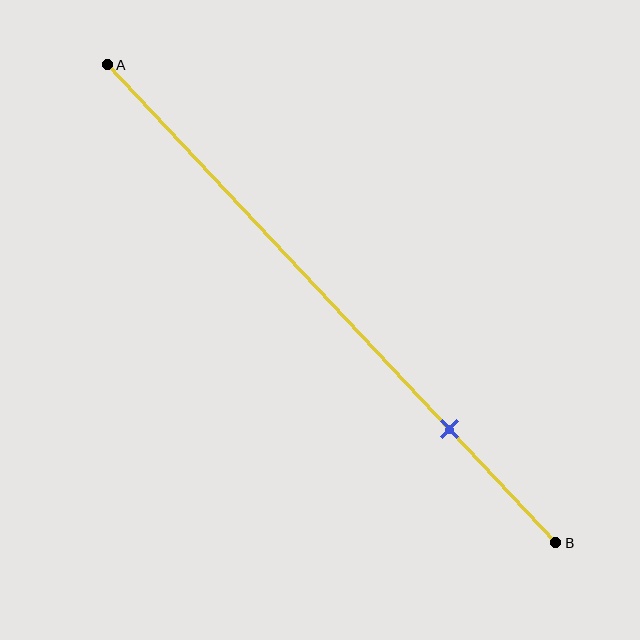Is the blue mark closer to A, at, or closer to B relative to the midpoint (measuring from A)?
The blue mark is closer to point B than the midpoint of segment AB.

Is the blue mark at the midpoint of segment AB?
No, the mark is at about 75% from A, not at the 50% midpoint.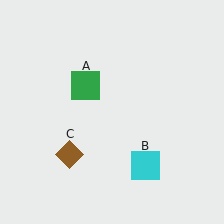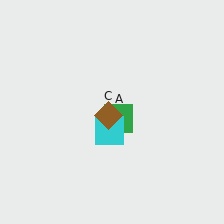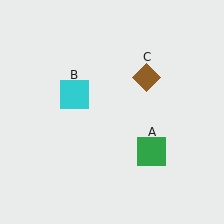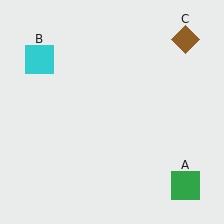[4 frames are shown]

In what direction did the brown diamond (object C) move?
The brown diamond (object C) moved up and to the right.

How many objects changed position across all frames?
3 objects changed position: green square (object A), cyan square (object B), brown diamond (object C).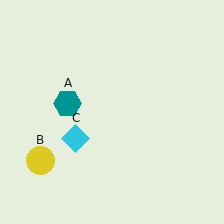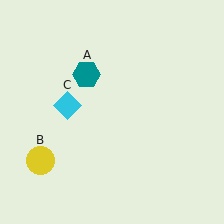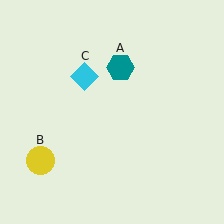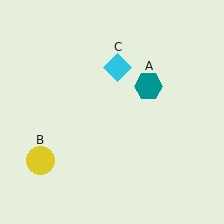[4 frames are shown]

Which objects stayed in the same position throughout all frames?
Yellow circle (object B) remained stationary.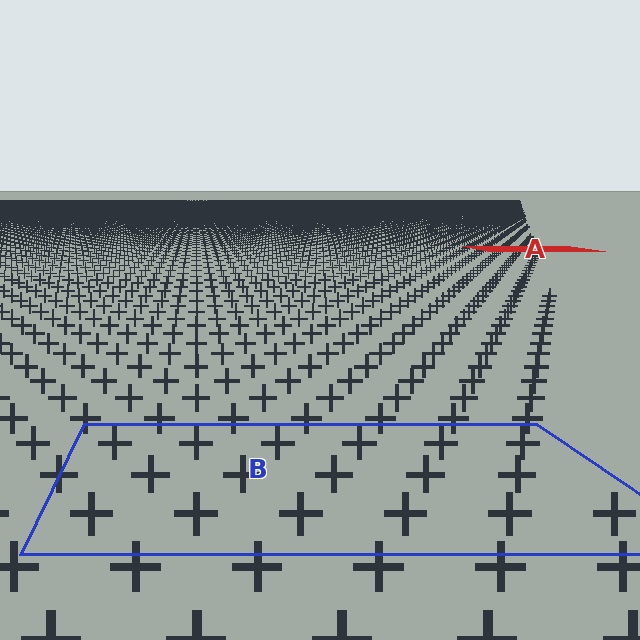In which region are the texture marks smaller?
The texture marks are smaller in region A, because it is farther away.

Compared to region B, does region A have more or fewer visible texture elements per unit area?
Region A has more texture elements per unit area — they are packed more densely because it is farther away.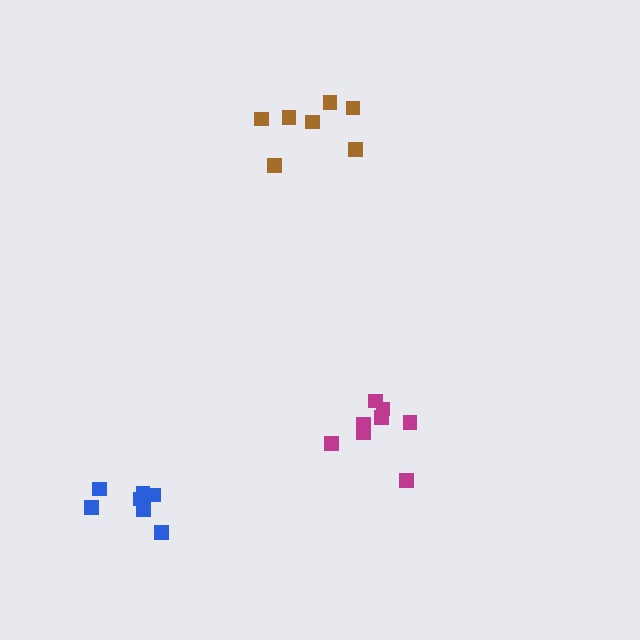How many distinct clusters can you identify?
There are 3 distinct clusters.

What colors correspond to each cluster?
The clusters are colored: magenta, brown, blue.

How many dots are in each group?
Group 1: 8 dots, Group 2: 7 dots, Group 3: 7 dots (22 total).